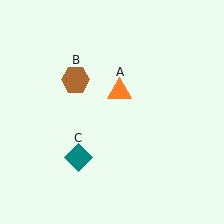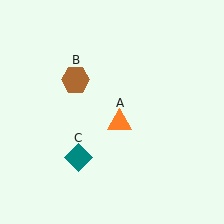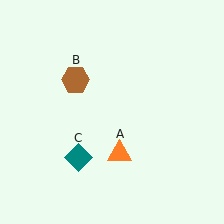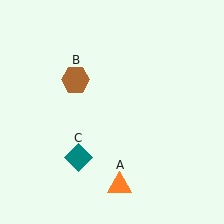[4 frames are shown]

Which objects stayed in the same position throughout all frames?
Brown hexagon (object B) and teal diamond (object C) remained stationary.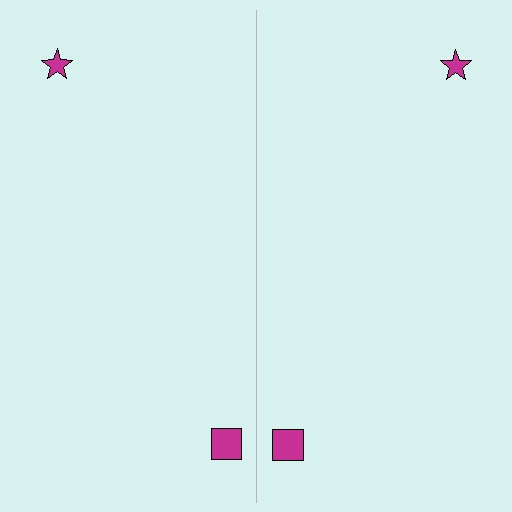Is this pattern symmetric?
Yes, this pattern has bilateral (reflection) symmetry.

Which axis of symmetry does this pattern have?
The pattern has a vertical axis of symmetry running through the center of the image.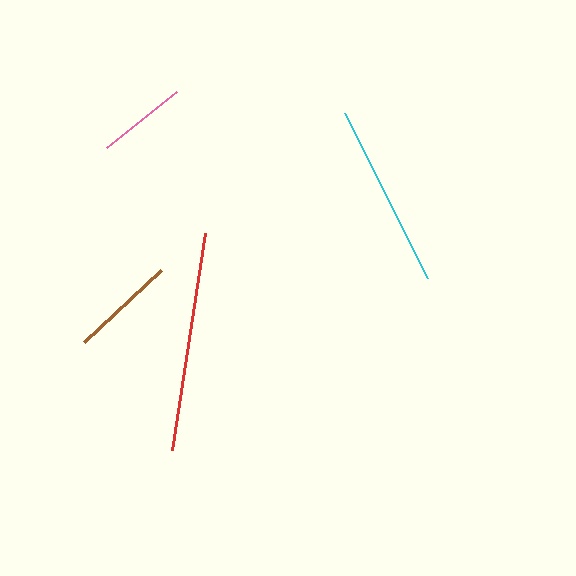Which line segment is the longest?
The red line is the longest at approximately 220 pixels.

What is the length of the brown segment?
The brown segment is approximately 105 pixels long.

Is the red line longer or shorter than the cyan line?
The red line is longer than the cyan line.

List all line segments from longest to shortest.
From longest to shortest: red, cyan, brown, pink.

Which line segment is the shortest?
The pink line is the shortest at approximately 90 pixels.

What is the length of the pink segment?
The pink segment is approximately 90 pixels long.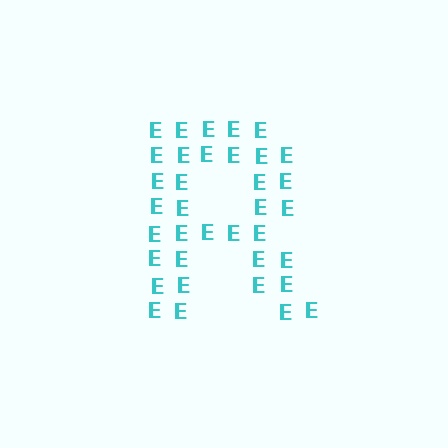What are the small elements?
The small elements are letter E's.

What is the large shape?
The large shape is the letter R.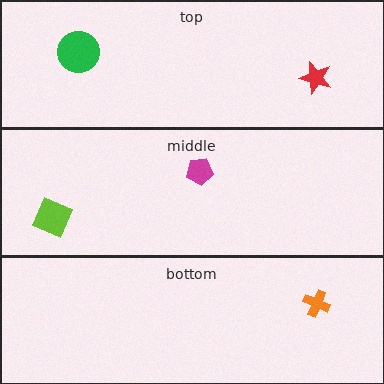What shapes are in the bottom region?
The orange cross.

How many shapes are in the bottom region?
1.